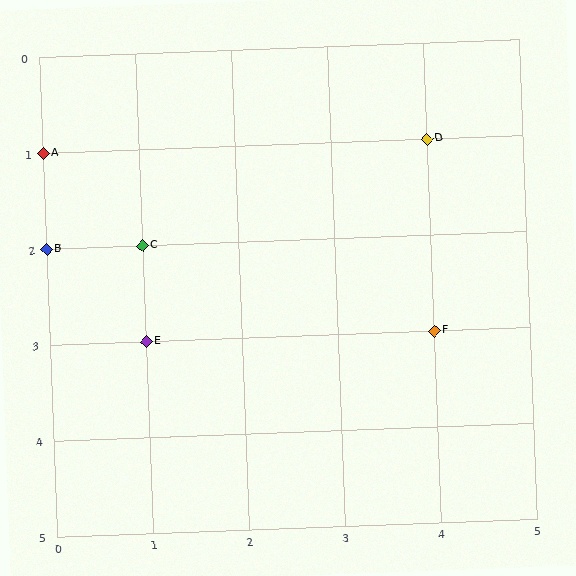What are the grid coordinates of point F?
Point F is at grid coordinates (4, 3).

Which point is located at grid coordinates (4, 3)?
Point F is at (4, 3).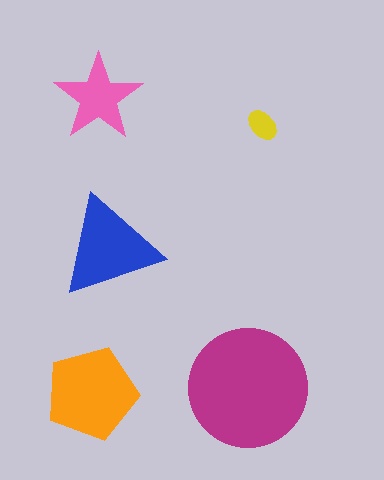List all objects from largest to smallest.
The magenta circle, the orange pentagon, the blue triangle, the pink star, the yellow ellipse.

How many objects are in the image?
There are 5 objects in the image.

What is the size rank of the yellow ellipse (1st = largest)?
5th.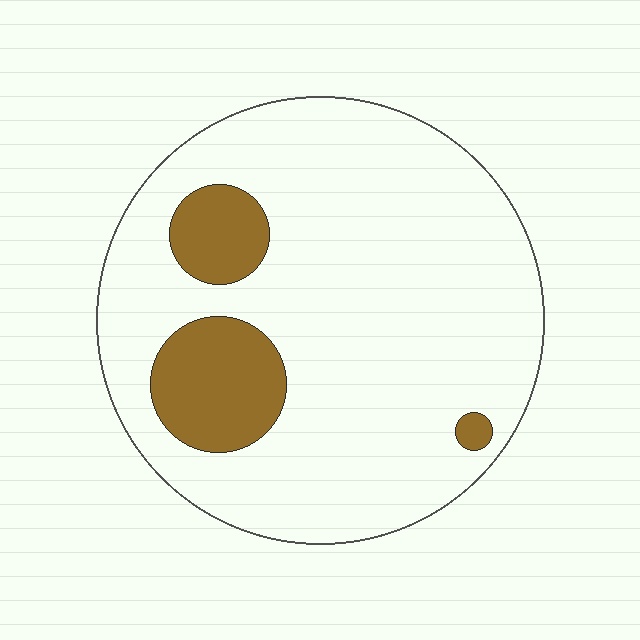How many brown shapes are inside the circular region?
3.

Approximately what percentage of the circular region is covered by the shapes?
Approximately 15%.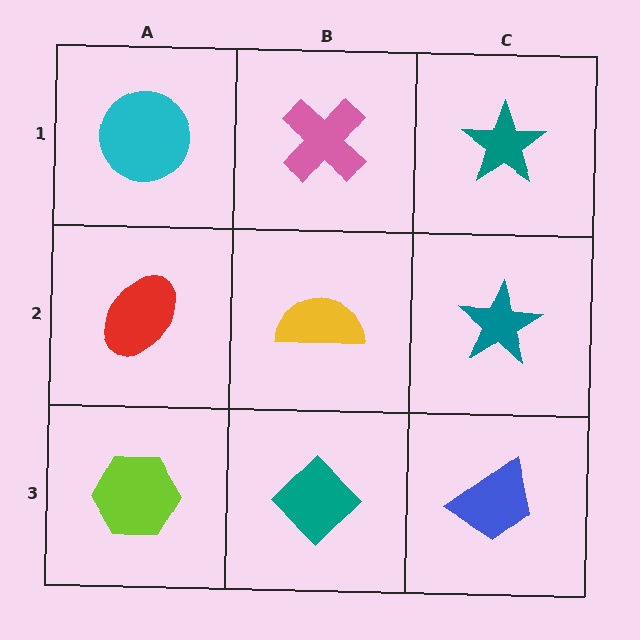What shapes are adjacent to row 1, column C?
A teal star (row 2, column C), a pink cross (row 1, column B).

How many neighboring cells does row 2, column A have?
3.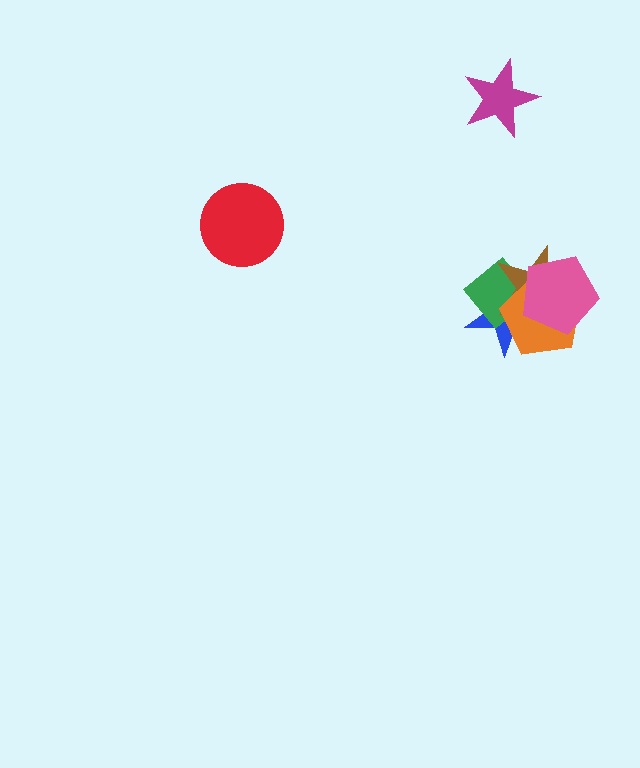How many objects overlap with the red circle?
0 objects overlap with the red circle.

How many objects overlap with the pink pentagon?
4 objects overlap with the pink pentagon.